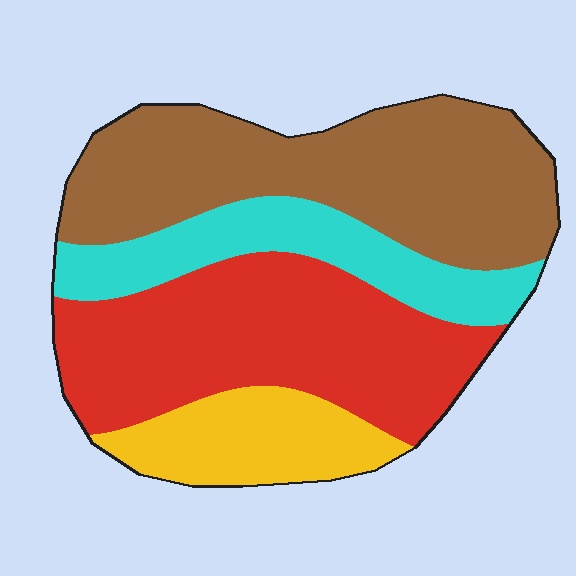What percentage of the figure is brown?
Brown covers roughly 35% of the figure.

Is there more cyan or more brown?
Brown.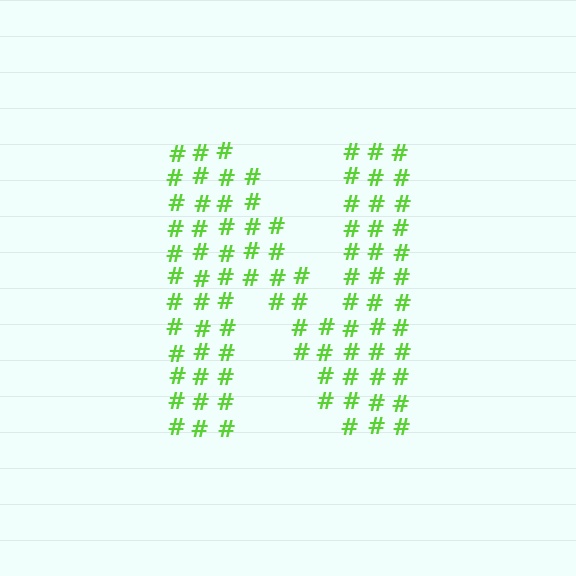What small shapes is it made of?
It is made of small hash symbols.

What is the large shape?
The large shape is the letter N.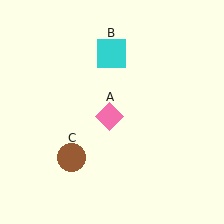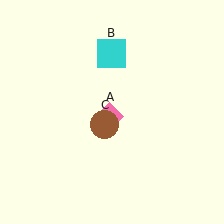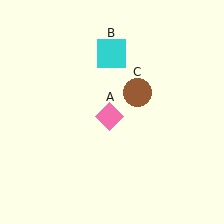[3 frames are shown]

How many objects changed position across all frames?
1 object changed position: brown circle (object C).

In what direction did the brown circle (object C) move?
The brown circle (object C) moved up and to the right.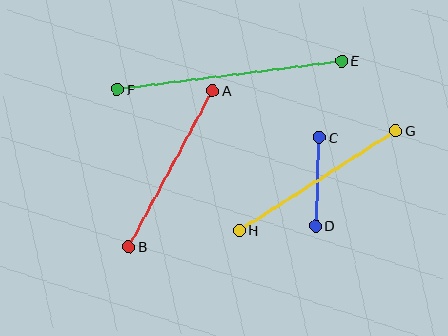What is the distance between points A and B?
The distance is approximately 177 pixels.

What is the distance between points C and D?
The distance is approximately 89 pixels.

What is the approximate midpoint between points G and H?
The midpoint is at approximately (318, 180) pixels.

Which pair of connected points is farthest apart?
Points E and F are farthest apart.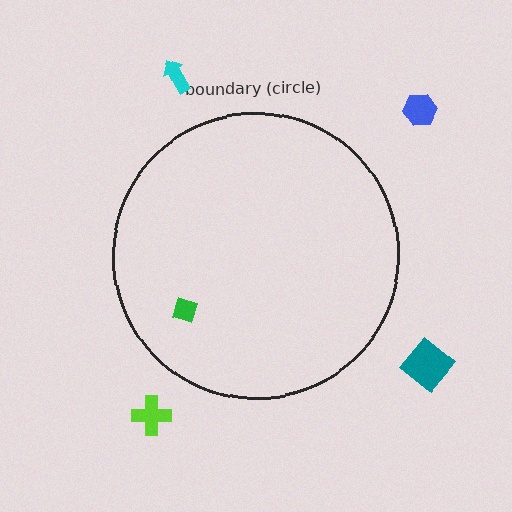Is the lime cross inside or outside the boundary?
Outside.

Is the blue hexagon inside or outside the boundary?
Outside.